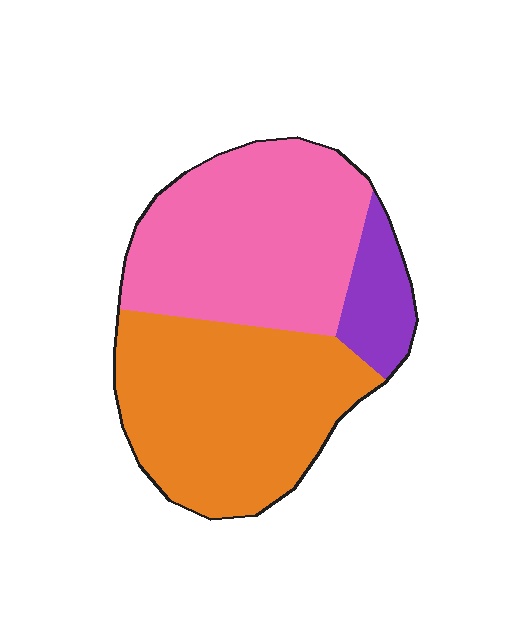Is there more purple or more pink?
Pink.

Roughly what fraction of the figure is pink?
Pink covers around 45% of the figure.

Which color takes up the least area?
Purple, at roughly 10%.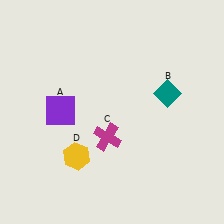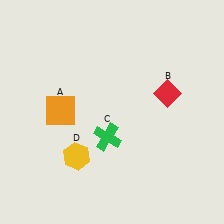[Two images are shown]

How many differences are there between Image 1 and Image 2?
There are 3 differences between the two images.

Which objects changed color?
A changed from purple to orange. B changed from teal to red. C changed from magenta to green.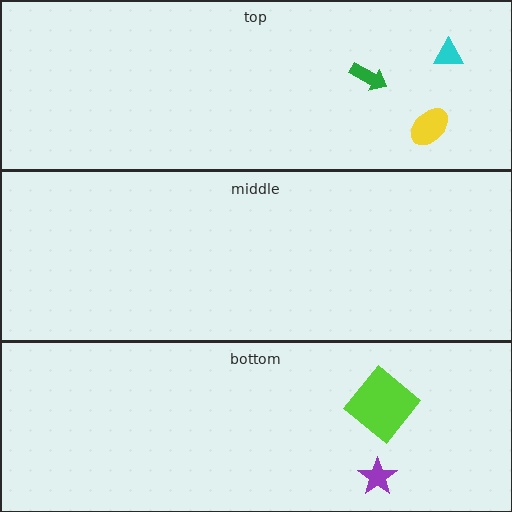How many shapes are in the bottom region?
2.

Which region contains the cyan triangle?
The top region.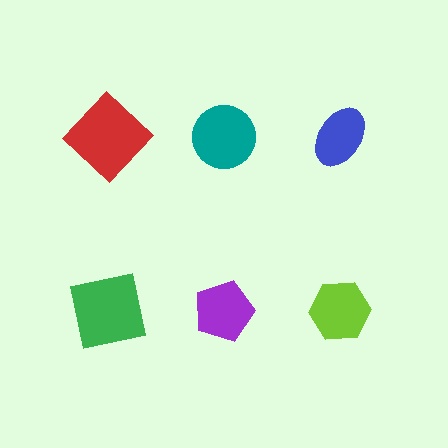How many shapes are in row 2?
3 shapes.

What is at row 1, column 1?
A red diamond.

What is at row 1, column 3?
A blue ellipse.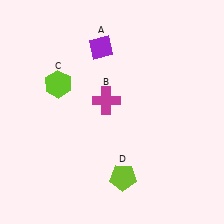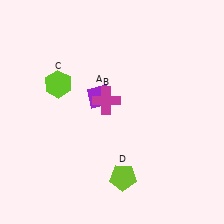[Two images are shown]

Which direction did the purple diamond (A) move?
The purple diamond (A) moved down.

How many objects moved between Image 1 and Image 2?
1 object moved between the two images.